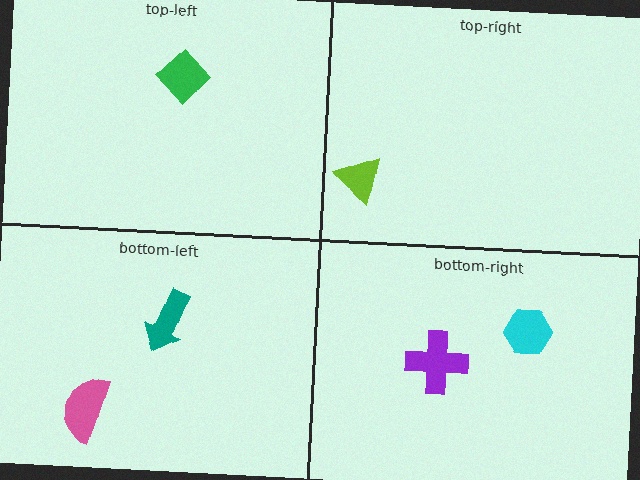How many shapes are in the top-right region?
1.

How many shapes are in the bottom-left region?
2.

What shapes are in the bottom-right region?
The purple cross, the cyan hexagon.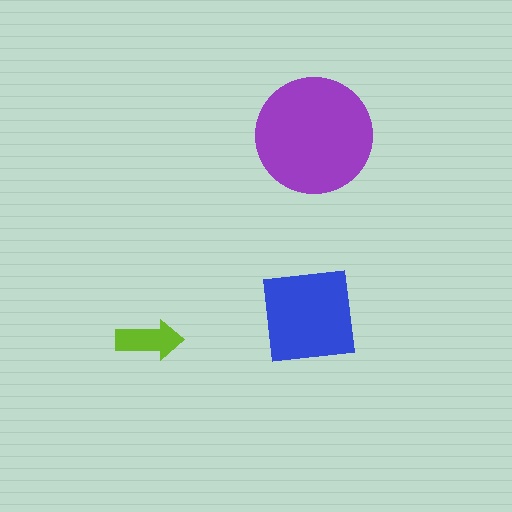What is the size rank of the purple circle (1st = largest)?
1st.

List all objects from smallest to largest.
The lime arrow, the blue square, the purple circle.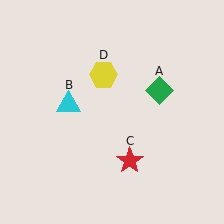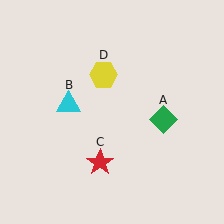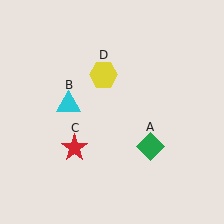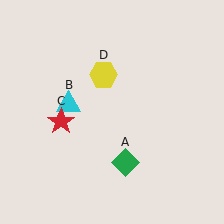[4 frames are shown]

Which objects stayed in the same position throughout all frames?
Cyan triangle (object B) and yellow hexagon (object D) remained stationary.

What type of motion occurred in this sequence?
The green diamond (object A), red star (object C) rotated clockwise around the center of the scene.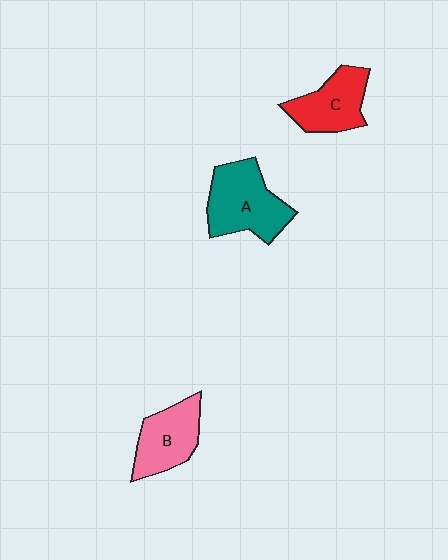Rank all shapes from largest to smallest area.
From largest to smallest: A (teal), B (pink), C (red).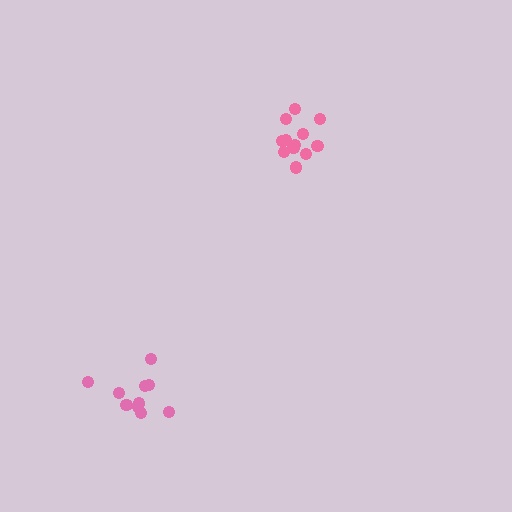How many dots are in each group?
Group 1: 10 dots, Group 2: 12 dots (22 total).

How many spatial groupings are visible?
There are 2 spatial groupings.